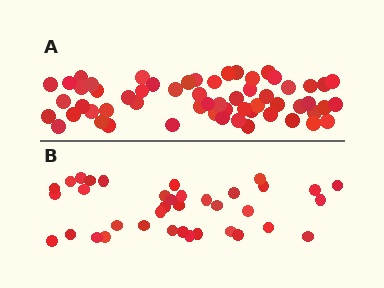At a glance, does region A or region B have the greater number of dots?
Region A (the top region) has more dots.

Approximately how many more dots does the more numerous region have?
Region A has approximately 20 more dots than region B.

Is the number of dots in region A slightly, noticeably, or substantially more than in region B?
Region A has substantially more. The ratio is roughly 1.6 to 1.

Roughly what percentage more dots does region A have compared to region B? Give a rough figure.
About 60% more.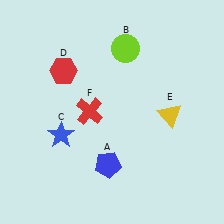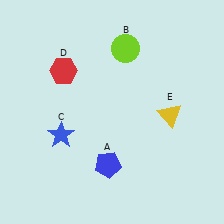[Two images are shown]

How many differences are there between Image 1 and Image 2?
There is 1 difference between the two images.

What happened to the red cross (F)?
The red cross (F) was removed in Image 2. It was in the top-left area of Image 1.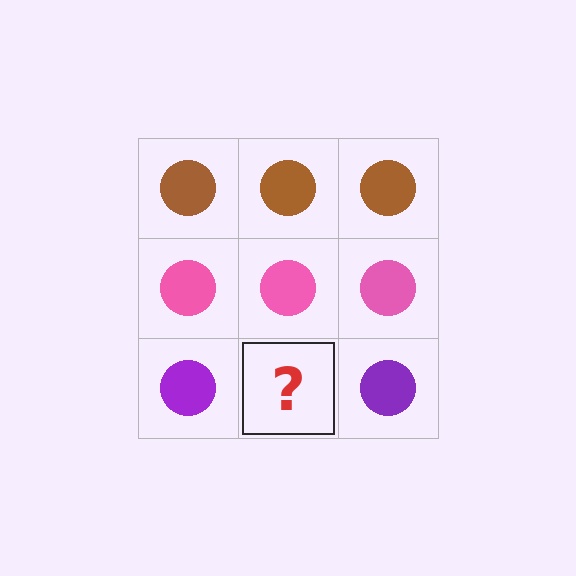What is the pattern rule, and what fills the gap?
The rule is that each row has a consistent color. The gap should be filled with a purple circle.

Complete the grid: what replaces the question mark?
The question mark should be replaced with a purple circle.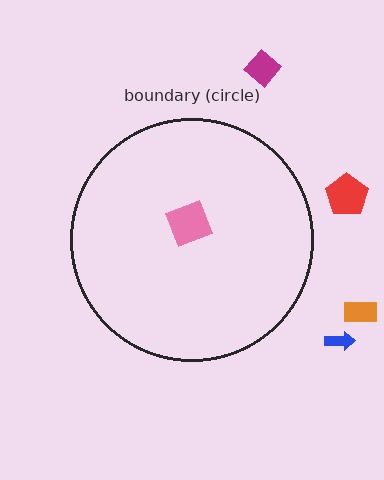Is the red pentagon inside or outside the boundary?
Outside.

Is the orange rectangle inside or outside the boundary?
Outside.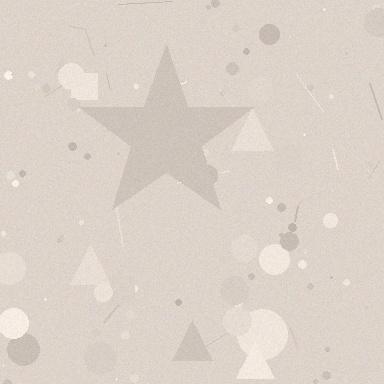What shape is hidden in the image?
A star is hidden in the image.